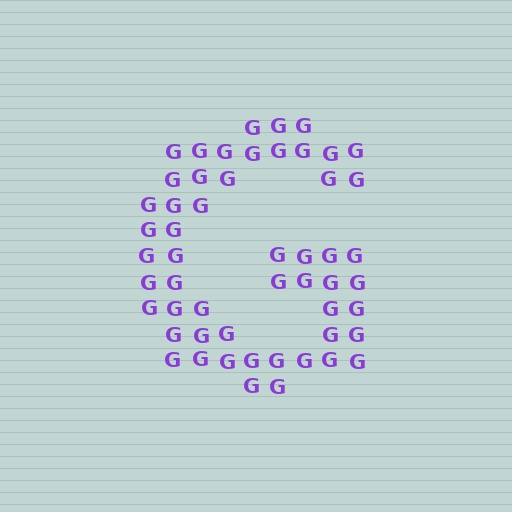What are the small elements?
The small elements are letter G's.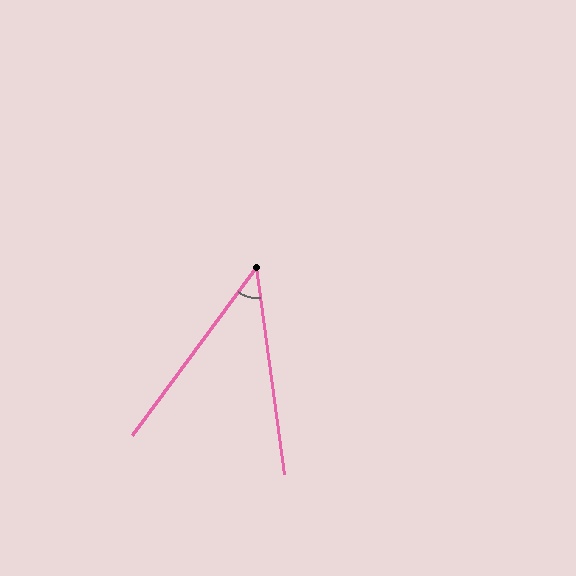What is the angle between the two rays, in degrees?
Approximately 44 degrees.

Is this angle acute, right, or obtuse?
It is acute.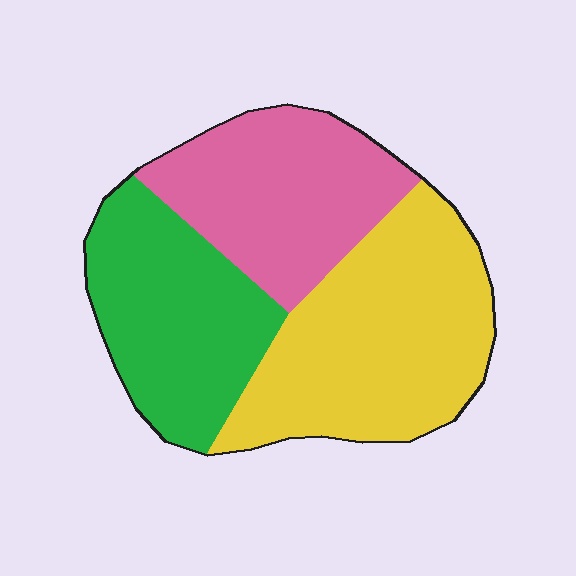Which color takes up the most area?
Yellow, at roughly 40%.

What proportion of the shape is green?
Green takes up about one third (1/3) of the shape.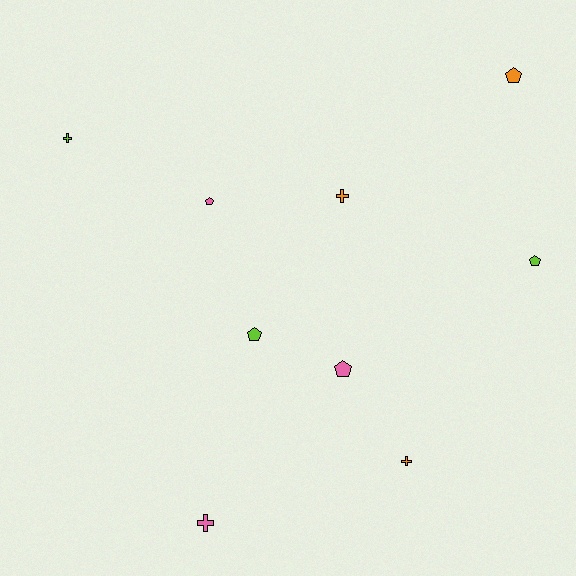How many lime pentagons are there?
There are 2 lime pentagons.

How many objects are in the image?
There are 9 objects.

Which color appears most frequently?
Lime, with 3 objects.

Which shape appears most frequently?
Pentagon, with 5 objects.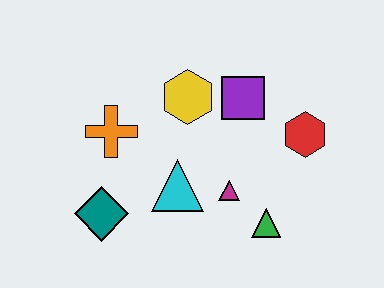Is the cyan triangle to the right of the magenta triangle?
No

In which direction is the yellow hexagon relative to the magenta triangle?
The yellow hexagon is above the magenta triangle.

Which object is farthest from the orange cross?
The red hexagon is farthest from the orange cross.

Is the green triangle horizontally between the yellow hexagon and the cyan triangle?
No